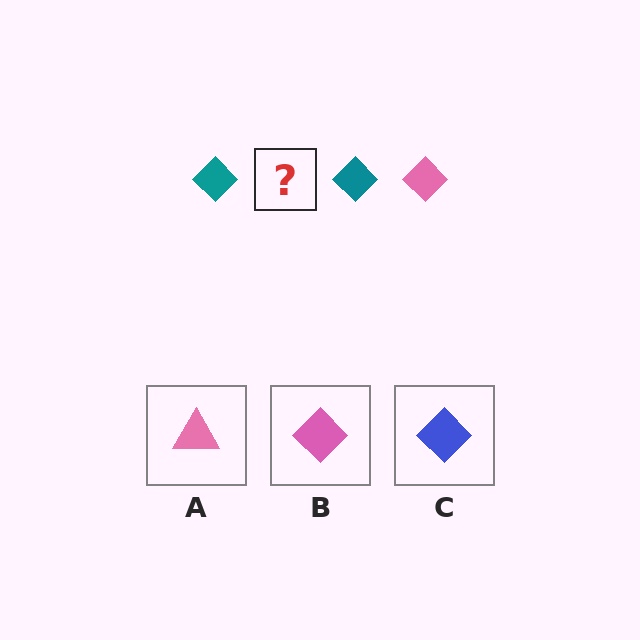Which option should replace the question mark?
Option B.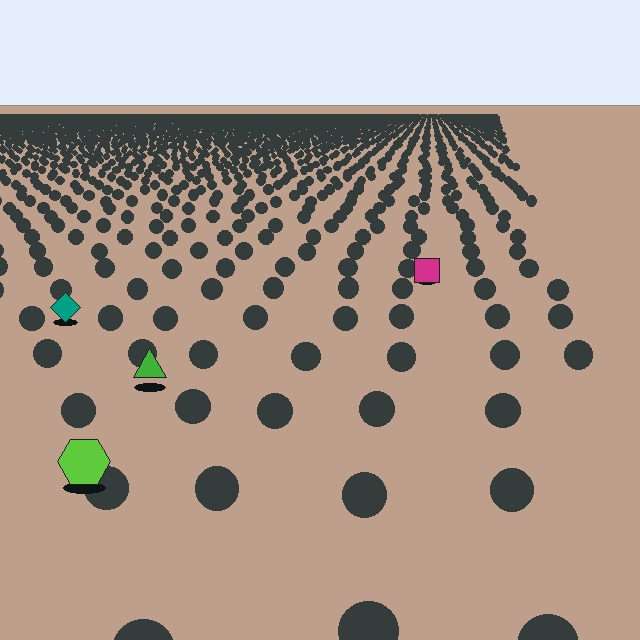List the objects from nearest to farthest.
From nearest to farthest: the lime hexagon, the green triangle, the teal diamond, the magenta square.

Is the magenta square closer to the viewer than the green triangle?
No. The green triangle is closer — you can tell from the texture gradient: the ground texture is coarser near it.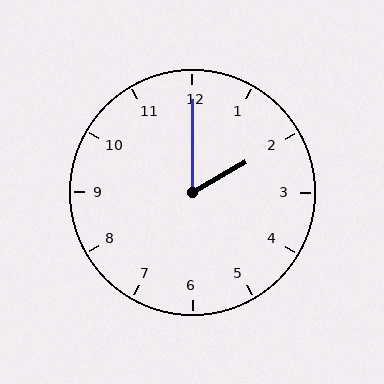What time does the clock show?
2:00.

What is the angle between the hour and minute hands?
Approximately 60 degrees.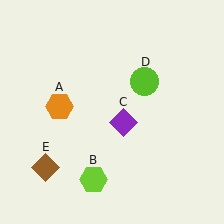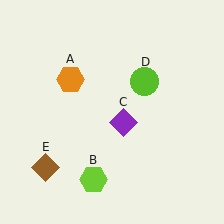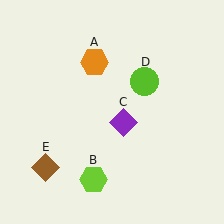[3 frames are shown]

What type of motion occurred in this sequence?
The orange hexagon (object A) rotated clockwise around the center of the scene.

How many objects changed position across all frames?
1 object changed position: orange hexagon (object A).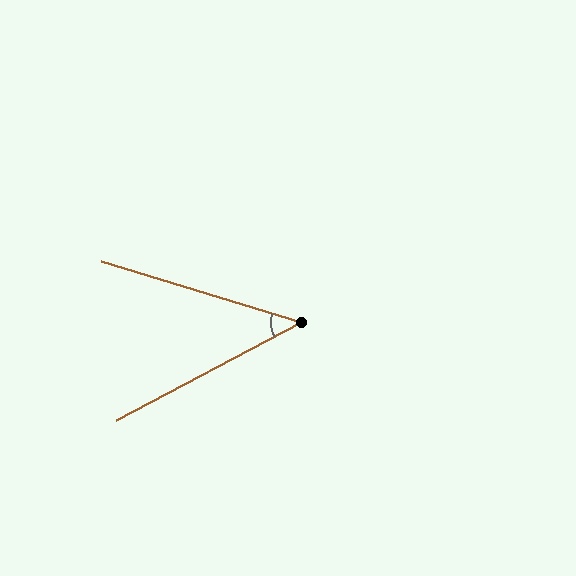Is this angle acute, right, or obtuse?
It is acute.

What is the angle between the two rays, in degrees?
Approximately 45 degrees.